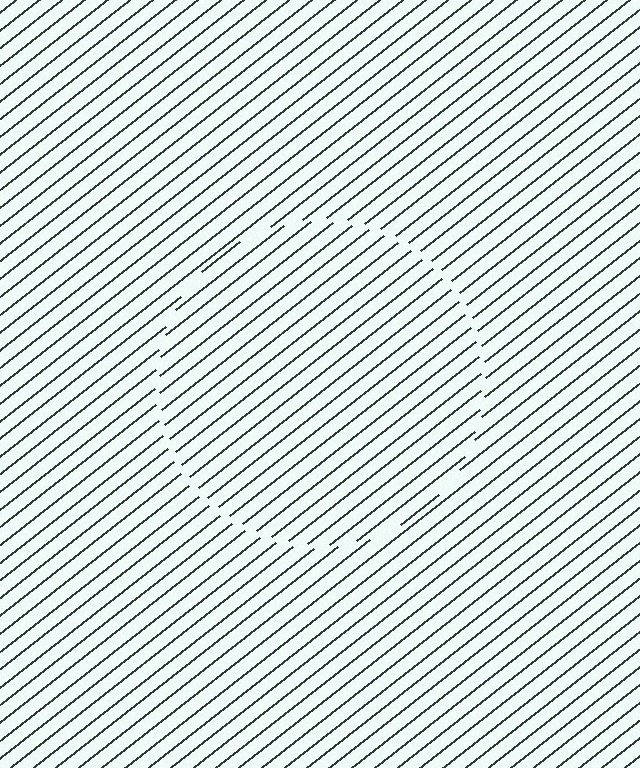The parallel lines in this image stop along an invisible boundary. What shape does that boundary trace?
An illusory circle. The interior of the shape contains the same grating, shifted by half a period — the contour is defined by the phase discontinuity where line-ends from the inner and outer gratings abut.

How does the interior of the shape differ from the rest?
The interior of the shape contains the same grating, shifted by half a period — the contour is defined by the phase discontinuity where line-ends from the inner and outer gratings abut.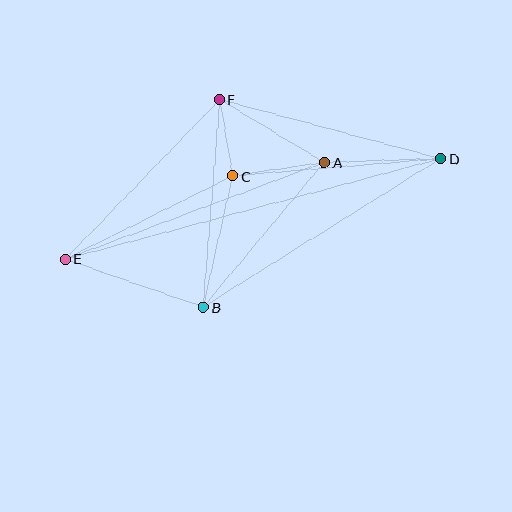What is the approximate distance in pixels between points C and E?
The distance between C and E is approximately 187 pixels.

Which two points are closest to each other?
Points C and F are closest to each other.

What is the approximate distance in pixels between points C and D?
The distance between C and D is approximately 208 pixels.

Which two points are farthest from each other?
Points D and E are farthest from each other.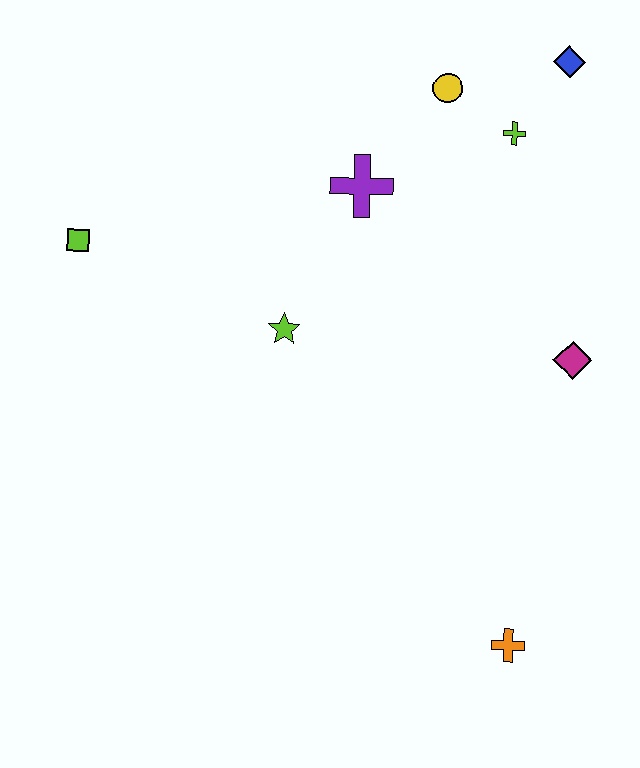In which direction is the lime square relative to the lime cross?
The lime square is to the left of the lime cross.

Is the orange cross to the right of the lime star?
Yes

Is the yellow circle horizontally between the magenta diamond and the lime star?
Yes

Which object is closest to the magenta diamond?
The lime cross is closest to the magenta diamond.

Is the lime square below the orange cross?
No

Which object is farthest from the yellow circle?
The orange cross is farthest from the yellow circle.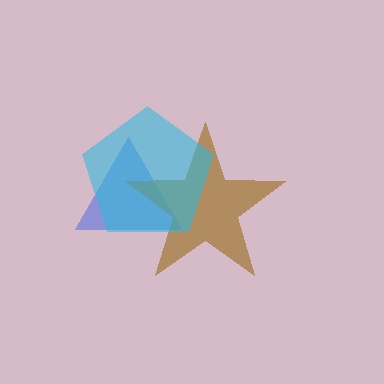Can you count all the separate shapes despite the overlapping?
Yes, there are 3 separate shapes.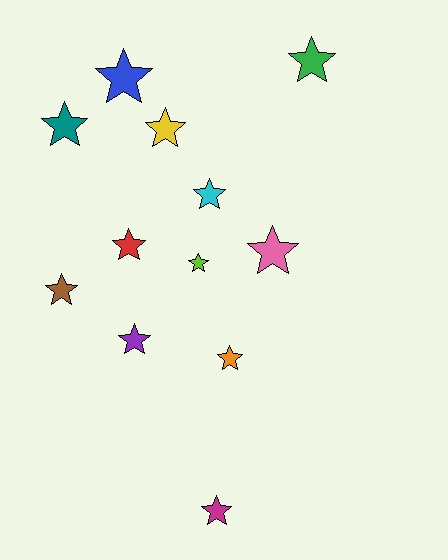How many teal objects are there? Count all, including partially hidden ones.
There is 1 teal object.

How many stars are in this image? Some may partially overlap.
There are 12 stars.